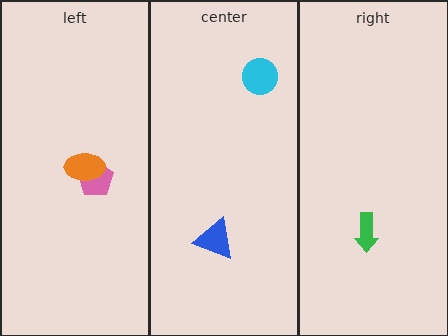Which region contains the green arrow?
The right region.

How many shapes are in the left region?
2.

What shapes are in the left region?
The pink pentagon, the orange ellipse.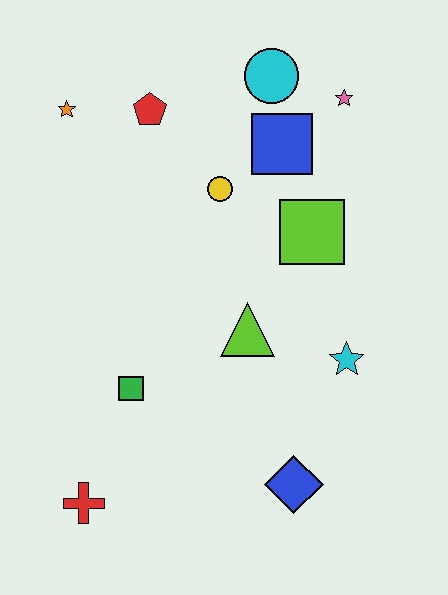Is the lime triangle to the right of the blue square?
No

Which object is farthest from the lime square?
The red cross is farthest from the lime square.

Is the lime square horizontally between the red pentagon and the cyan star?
Yes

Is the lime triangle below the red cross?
No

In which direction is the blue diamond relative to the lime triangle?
The blue diamond is below the lime triangle.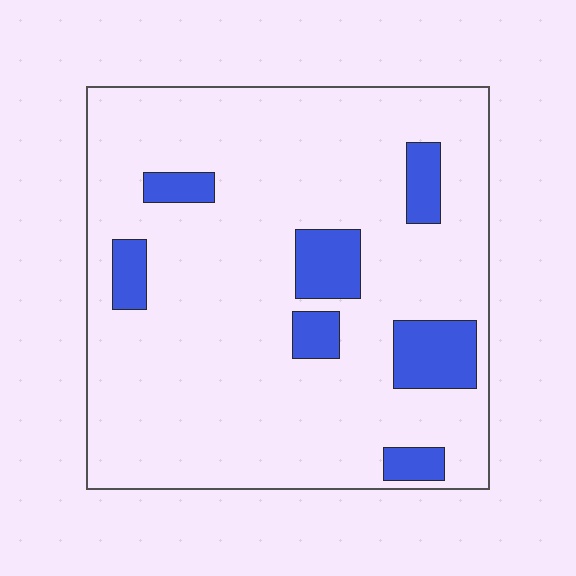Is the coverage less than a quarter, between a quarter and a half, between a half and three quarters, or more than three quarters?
Less than a quarter.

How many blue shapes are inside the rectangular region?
7.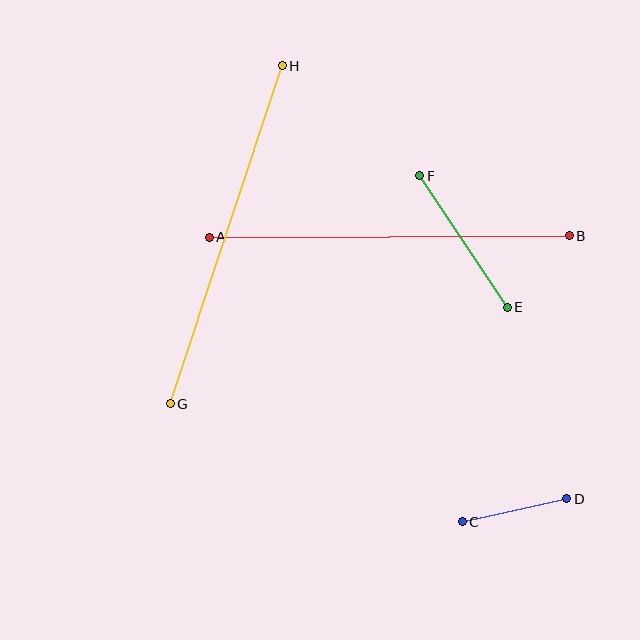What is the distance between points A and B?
The distance is approximately 360 pixels.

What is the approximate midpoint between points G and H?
The midpoint is at approximately (226, 235) pixels.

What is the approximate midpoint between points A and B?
The midpoint is at approximately (389, 237) pixels.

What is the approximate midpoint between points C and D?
The midpoint is at approximately (515, 510) pixels.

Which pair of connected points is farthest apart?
Points A and B are farthest apart.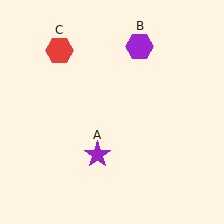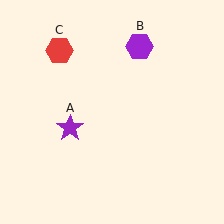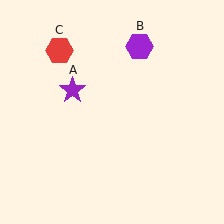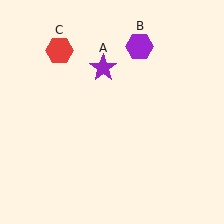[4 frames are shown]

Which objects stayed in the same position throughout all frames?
Purple hexagon (object B) and red hexagon (object C) remained stationary.